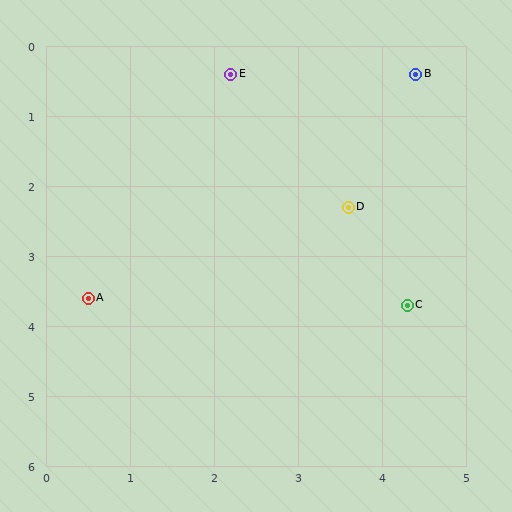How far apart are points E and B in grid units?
Points E and B are about 2.2 grid units apart.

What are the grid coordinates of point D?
Point D is at approximately (3.6, 2.3).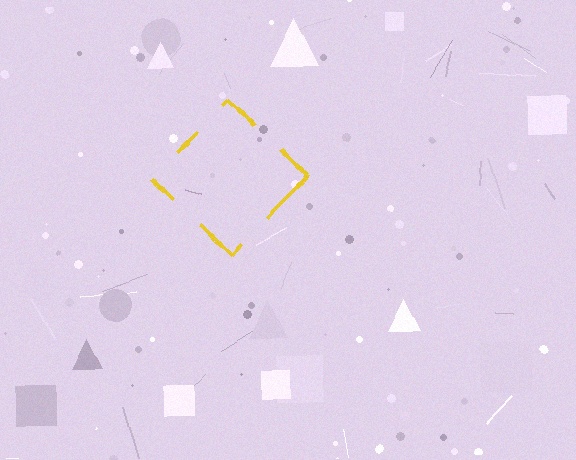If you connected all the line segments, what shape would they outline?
They would outline a diamond.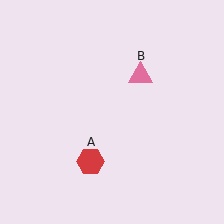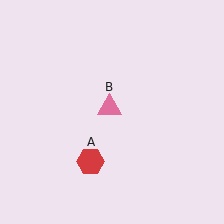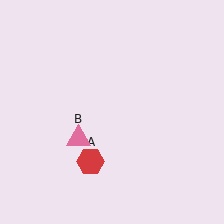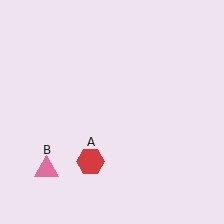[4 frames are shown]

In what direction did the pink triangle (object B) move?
The pink triangle (object B) moved down and to the left.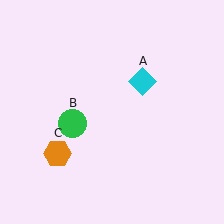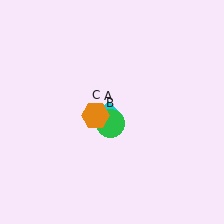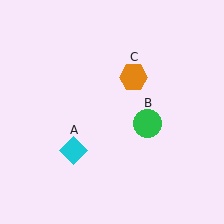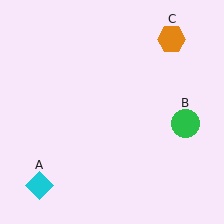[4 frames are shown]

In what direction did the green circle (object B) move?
The green circle (object B) moved right.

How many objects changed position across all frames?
3 objects changed position: cyan diamond (object A), green circle (object B), orange hexagon (object C).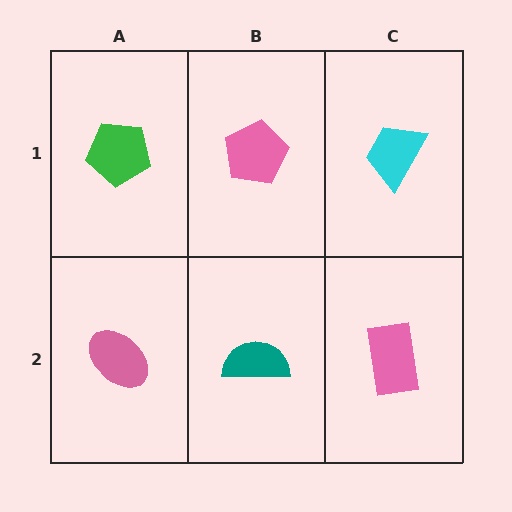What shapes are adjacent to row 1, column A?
A pink ellipse (row 2, column A), a pink pentagon (row 1, column B).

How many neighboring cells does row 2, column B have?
3.